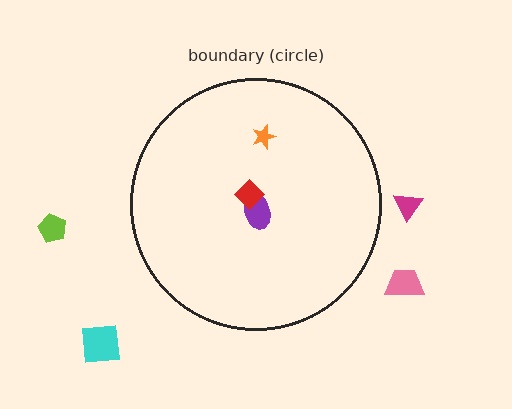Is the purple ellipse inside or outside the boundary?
Inside.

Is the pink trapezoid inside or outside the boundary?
Outside.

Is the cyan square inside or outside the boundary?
Outside.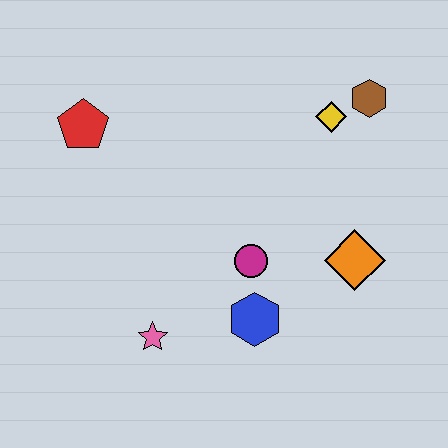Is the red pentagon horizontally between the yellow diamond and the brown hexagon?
No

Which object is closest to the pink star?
The blue hexagon is closest to the pink star.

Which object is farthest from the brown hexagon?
The pink star is farthest from the brown hexagon.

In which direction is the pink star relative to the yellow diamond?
The pink star is below the yellow diamond.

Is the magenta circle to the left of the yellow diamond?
Yes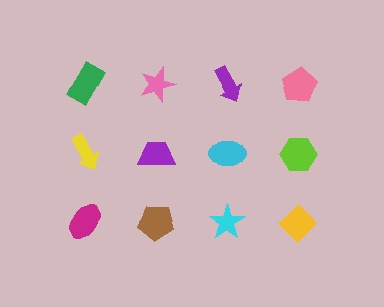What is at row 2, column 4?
A lime hexagon.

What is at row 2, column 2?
A purple trapezoid.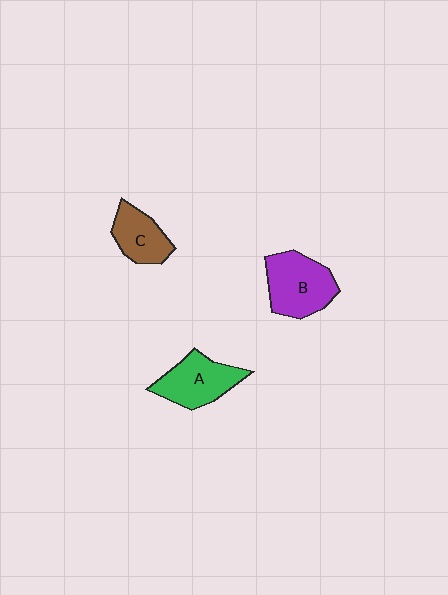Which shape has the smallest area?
Shape C (brown).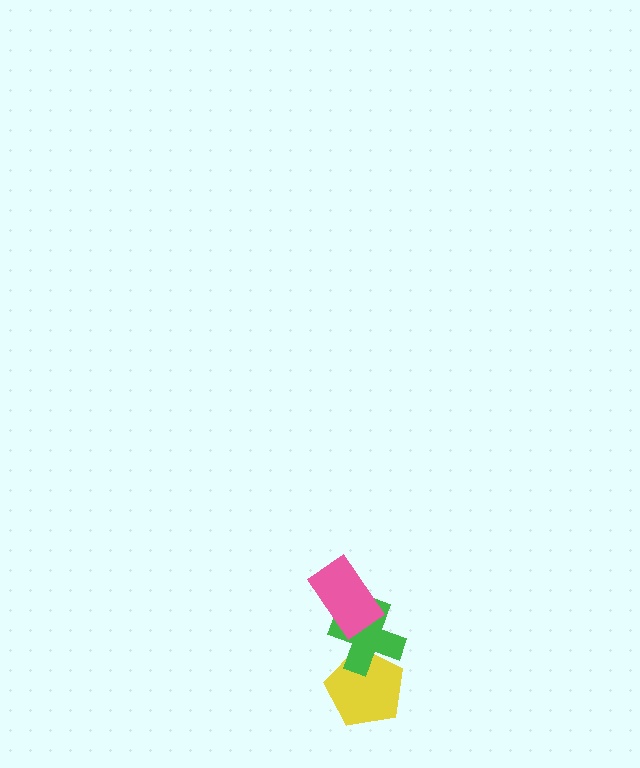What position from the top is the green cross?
The green cross is 2nd from the top.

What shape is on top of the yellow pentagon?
The green cross is on top of the yellow pentagon.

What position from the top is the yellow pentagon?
The yellow pentagon is 3rd from the top.